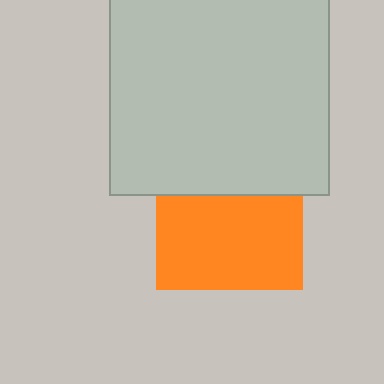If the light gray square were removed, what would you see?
You would see the complete orange square.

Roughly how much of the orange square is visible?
About half of it is visible (roughly 64%).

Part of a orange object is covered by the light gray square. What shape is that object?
It is a square.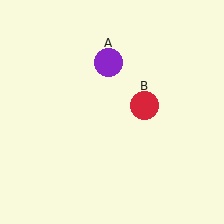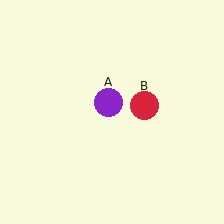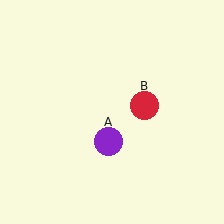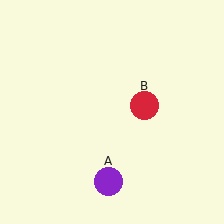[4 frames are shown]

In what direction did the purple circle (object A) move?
The purple circle (object A) moved down.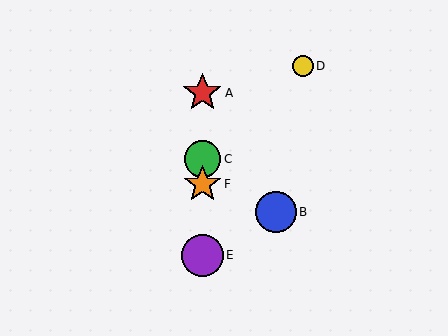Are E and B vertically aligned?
No, E is at x≈202 and B is at x≈276.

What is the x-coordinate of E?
Object E is at x≈202.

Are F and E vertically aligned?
Yes, both are at x≈202.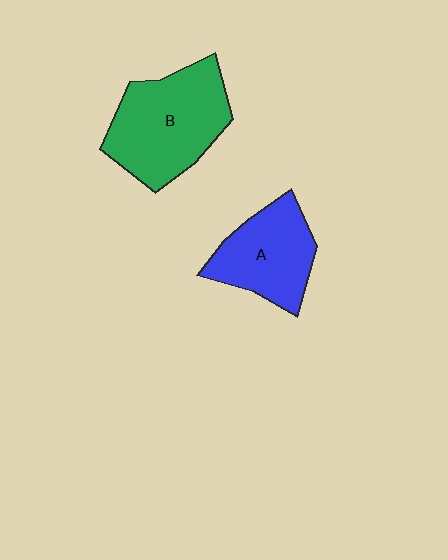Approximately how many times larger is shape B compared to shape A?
Approximately 1.4 times.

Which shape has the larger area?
Shape B (green).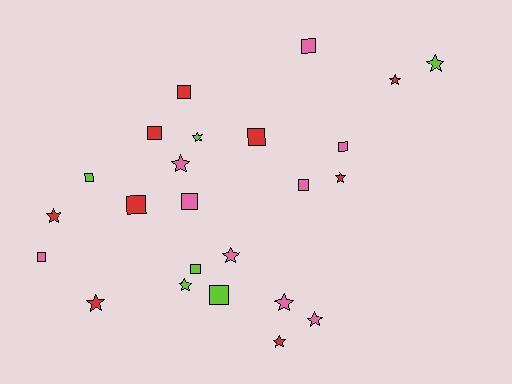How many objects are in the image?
There are 24 objects.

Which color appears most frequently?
Pink, with 9 objects.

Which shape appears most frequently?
Star, with 12 objects.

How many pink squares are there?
There are 5 pink squares.